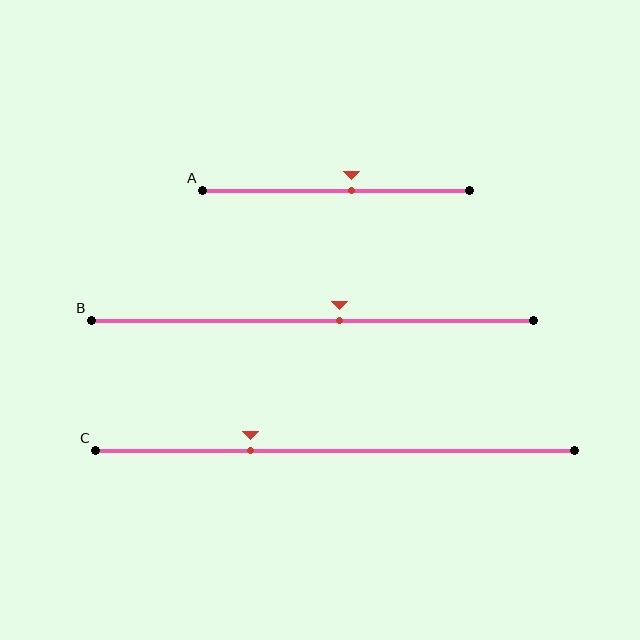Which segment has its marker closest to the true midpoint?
Segment A has its marker closest to the true midpoint.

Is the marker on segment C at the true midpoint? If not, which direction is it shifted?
No, the marker on segment C is shifted to the left by about 18% of the segment length.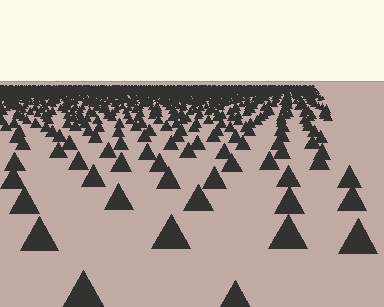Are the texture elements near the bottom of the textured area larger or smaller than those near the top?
Larger. Near the bottom, elements are closer to the viewer and appear at a bigger on-screen size.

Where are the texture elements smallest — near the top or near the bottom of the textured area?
Near the top.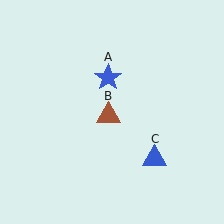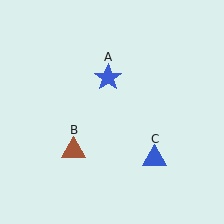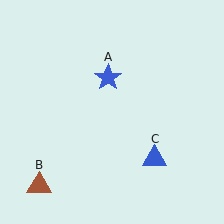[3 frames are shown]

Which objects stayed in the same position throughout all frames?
Blue star (object A) and blue triangle (object C) remained stationary.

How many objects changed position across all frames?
1 object changed position: brown triangle (object B).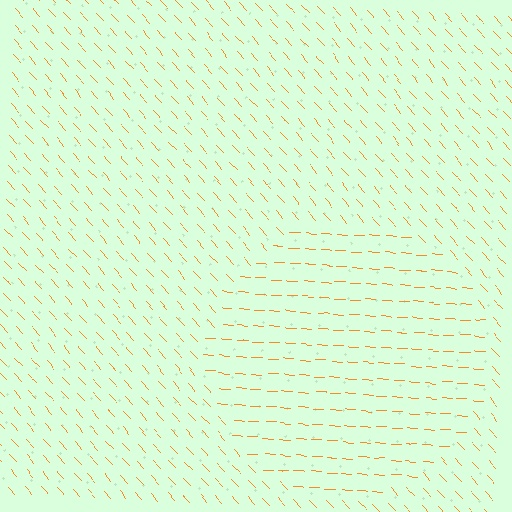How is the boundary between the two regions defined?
The boundary is defined purely by a change in line orientation (approximately 45 degrees difference). All lines are the same color and thickness.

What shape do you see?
I see a circle.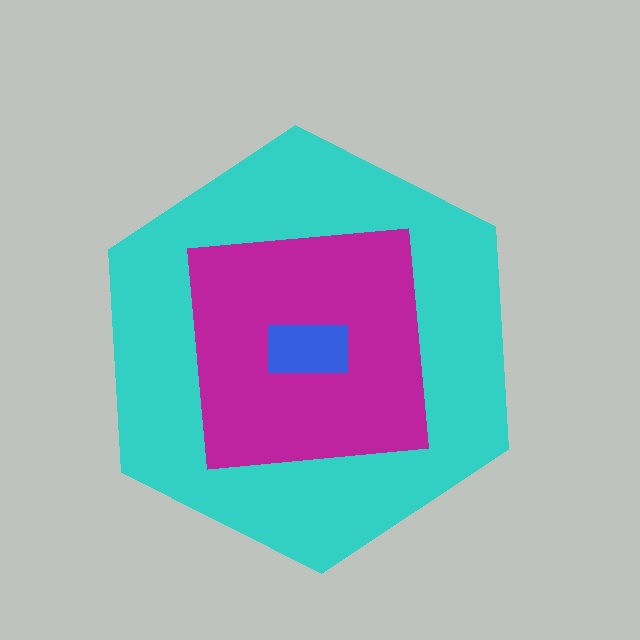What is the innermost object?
The blue rectangle.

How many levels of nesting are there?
3.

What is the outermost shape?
The cyan hexagon.